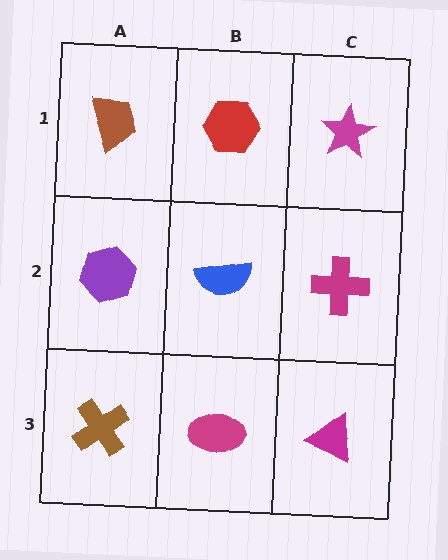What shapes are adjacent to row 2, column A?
A brown trapezoid (row 1, column A), a brown cross (row 3, column A), a blue semicircle (row 2, column B).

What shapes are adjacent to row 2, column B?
A red hexagon (row 1, column B), a magenta ellipse (row 3, column B), a purple hexagon (row 2, column A), a magenta cross (row 2, column C).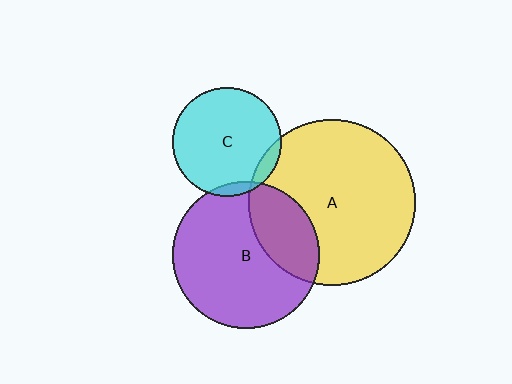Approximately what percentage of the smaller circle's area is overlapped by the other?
Approximately 5%.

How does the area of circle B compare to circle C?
Approximately 1.8 times.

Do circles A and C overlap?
Yes.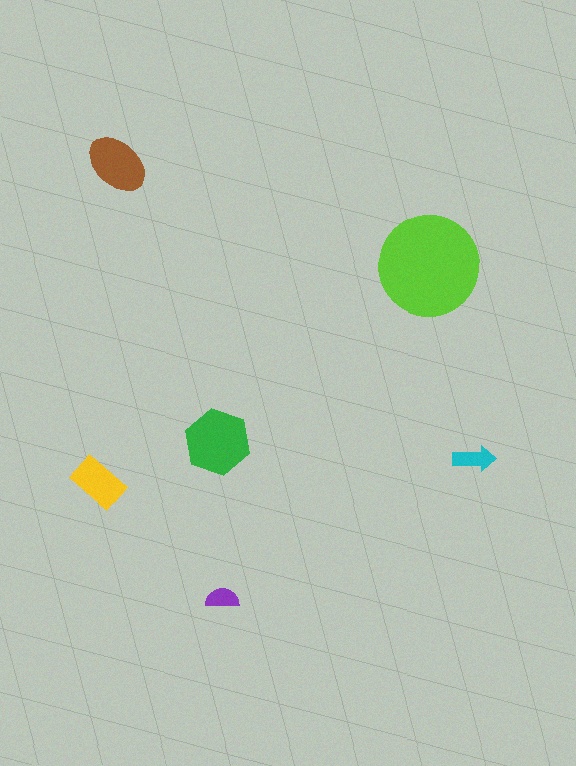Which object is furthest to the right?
The cyan arrow is rightmost.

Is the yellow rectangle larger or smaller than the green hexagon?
Smaller.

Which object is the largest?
The lime circle.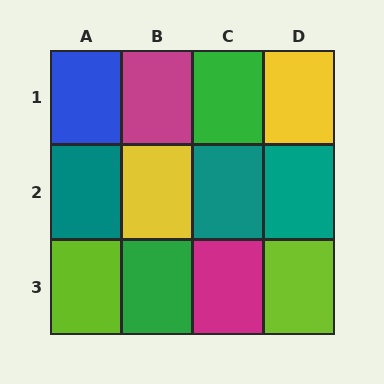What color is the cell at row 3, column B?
Green.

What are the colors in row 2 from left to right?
Teal, yellow, teal, teal.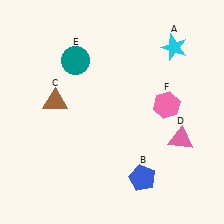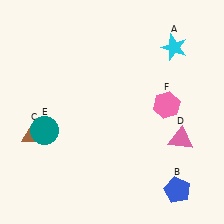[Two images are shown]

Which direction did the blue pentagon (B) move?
The blue pentagon (B) moved right.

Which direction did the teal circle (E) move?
The teal circle (E) moved down.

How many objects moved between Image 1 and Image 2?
3 objects moved between the two images.